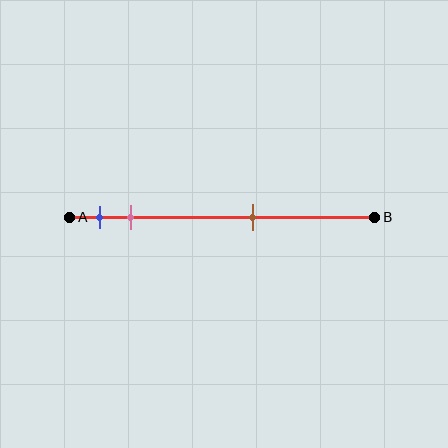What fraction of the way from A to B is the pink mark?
The pink mark is approximately 20% (0.2) of the way from A to B.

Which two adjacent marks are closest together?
The blue and pink marks are the closest adjacent pair.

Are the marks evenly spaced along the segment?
No, the marks are not evenly spaced.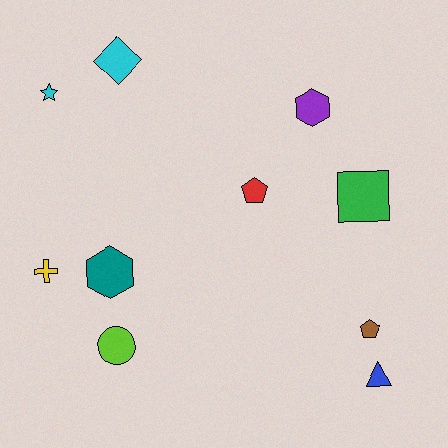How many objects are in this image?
There are 10 objects.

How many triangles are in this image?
There is 1 triangle.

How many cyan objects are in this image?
There are 2 cyan objects.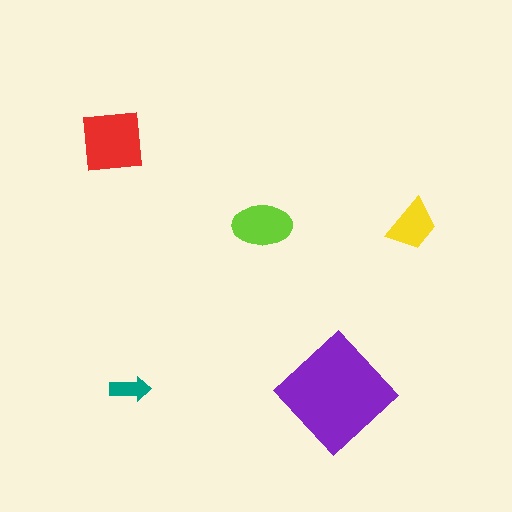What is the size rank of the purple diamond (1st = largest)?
1st.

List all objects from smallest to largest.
The teal arrow, the yellow trapezoid, the lime ellipse, the red square, the purple diamond.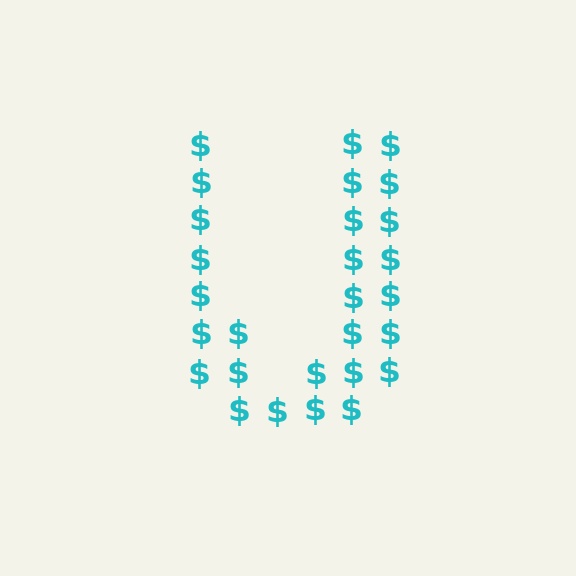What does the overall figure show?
The overall figure shows the letter U.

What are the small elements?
The small elements are dollar signs.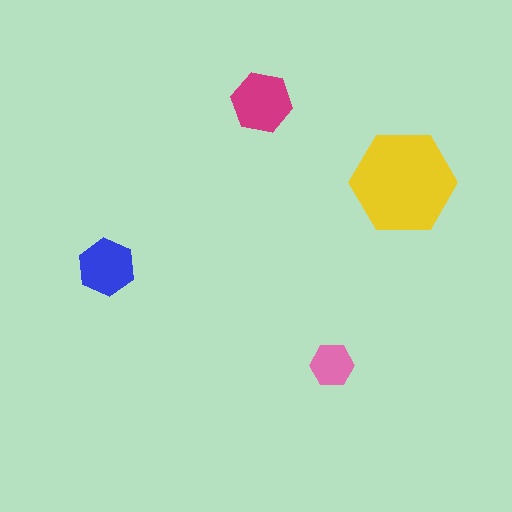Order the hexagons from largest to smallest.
the yellow one, the magenta one, the blue one, the pink one.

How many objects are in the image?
There are 4 objects in the image.